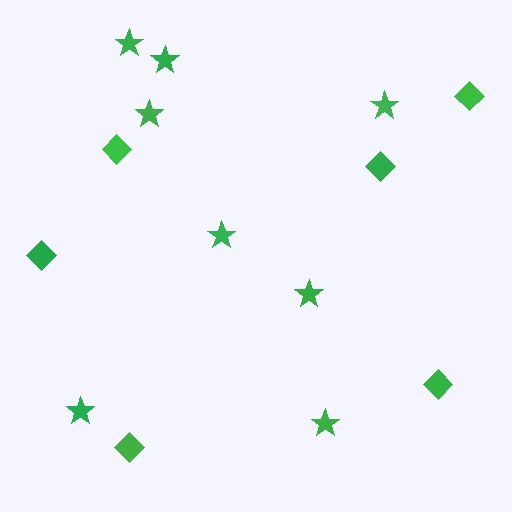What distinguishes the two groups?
There are 2 groups: one group of diamonds (6) and one group of stars (8).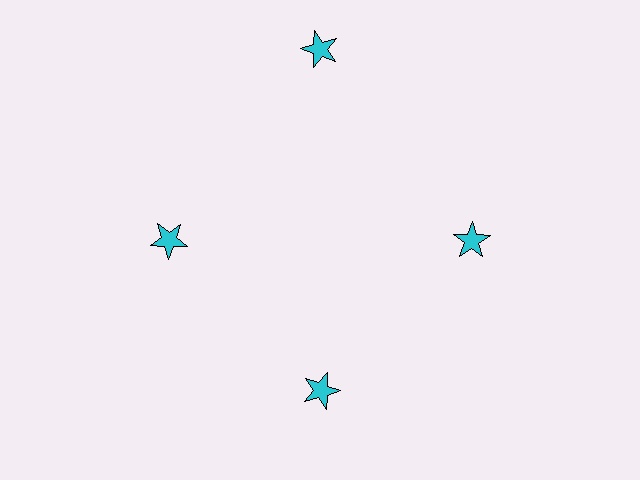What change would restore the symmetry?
The symmetry would be restored by moving it inward, back onto the ring so that all 4 stars sit at equal angles and equal distance from the center.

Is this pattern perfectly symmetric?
No. The 4 cyan stars are arranged in a ring, but one element near the 12 o'clock position is pushed outward from the center, breaking the 4-fold rotational symmetry.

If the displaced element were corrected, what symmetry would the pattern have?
It would have 4-fold rotational symmetry — the pattern would map onto itself every 90 degrees.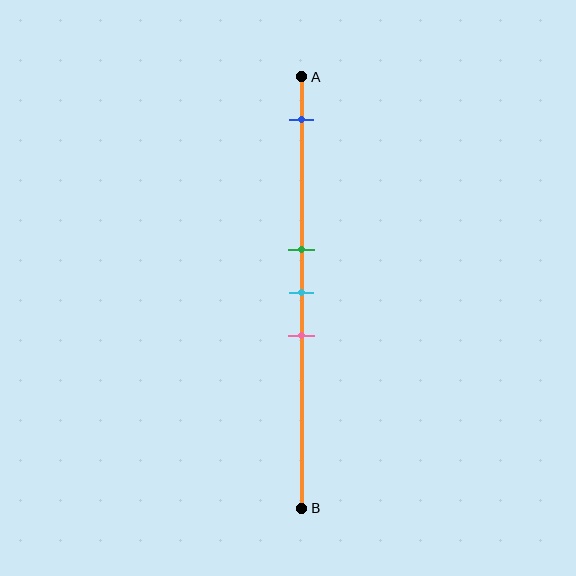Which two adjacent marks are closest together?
The green and cyan marks are the closest adjacent pair.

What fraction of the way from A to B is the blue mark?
The blue mark is approximately 10% (0.1) of the way from A to B.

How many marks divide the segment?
There are 4 marks dividing the segment.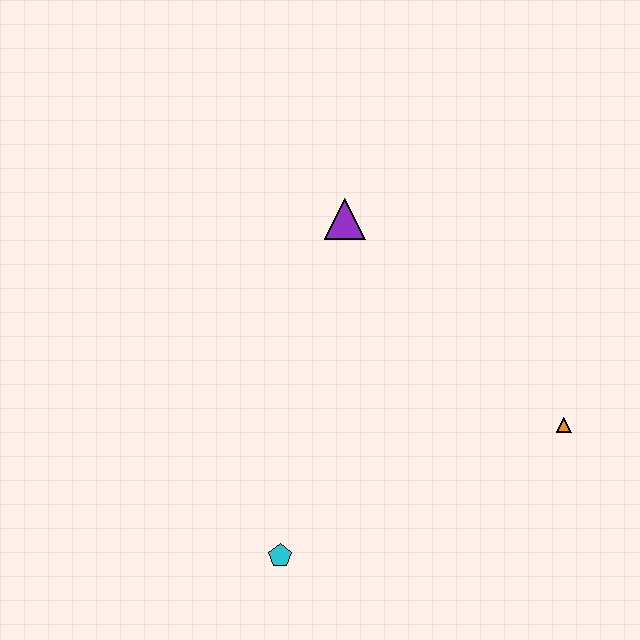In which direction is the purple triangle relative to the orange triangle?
The purple triangle is to the left of the orange triangle.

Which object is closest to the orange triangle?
The purple triangle is closest to the orange triangle.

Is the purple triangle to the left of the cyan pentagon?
No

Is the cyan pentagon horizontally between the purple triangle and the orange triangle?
No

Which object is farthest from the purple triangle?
The cyan pentagon is farthest from the purple triangle.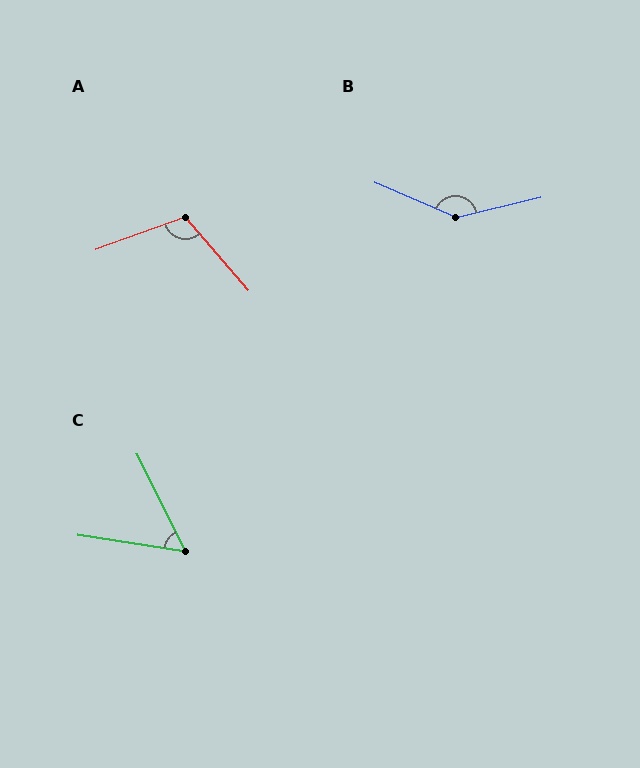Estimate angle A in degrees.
Approximately 111 degrees.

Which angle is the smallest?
C, at approximately 55 degrees.